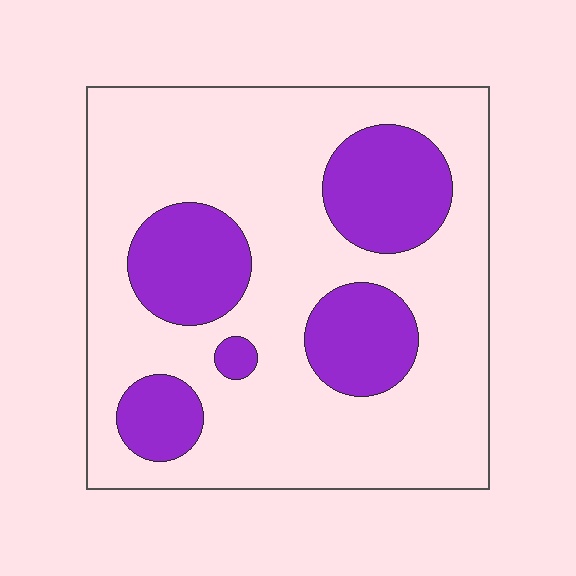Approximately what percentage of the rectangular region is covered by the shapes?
Approximately 25%.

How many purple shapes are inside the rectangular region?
5.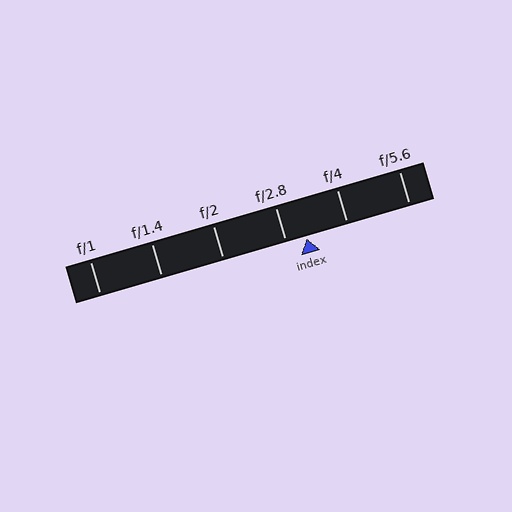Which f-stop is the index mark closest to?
The index mark is closest to f/2.8.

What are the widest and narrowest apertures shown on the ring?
The widest aperture shown is f/1 and the narrowest is f/5.6.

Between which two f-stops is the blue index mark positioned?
The index mark is between f/2.8 and f/4.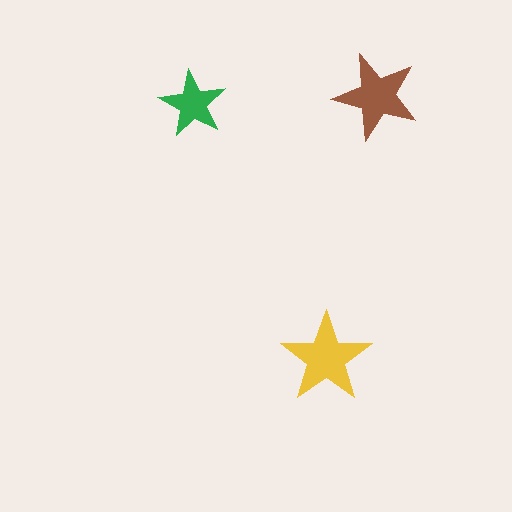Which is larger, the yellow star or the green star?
The yellow one.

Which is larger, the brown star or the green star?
The brown one.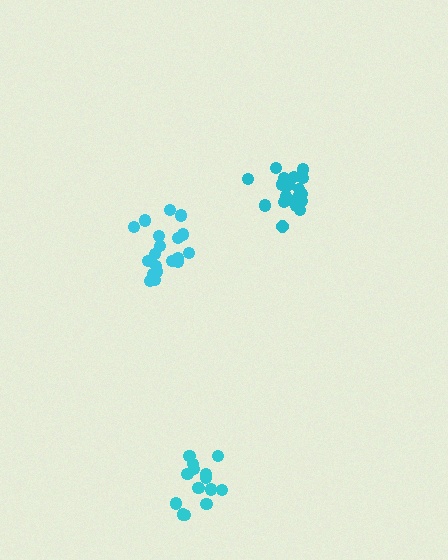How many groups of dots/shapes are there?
There are 3 groups.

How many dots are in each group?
Group 1: 20 dots, Group 2: 19 dots, Group 3: 14 dots (53 total).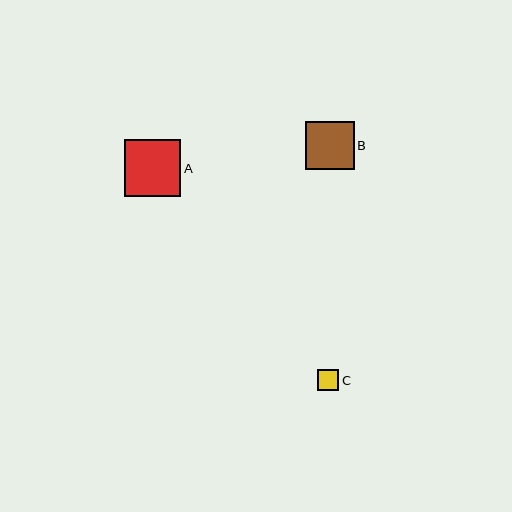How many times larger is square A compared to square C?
Square A is approximately 2.7 times the size of square C.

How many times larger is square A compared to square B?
Square A is approximately 1.2 times the size of square B.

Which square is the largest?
Square A is the largest with a size of approximately 57 pixels.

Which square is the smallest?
Square C is the smallest with a size of approximately 21 pixels.